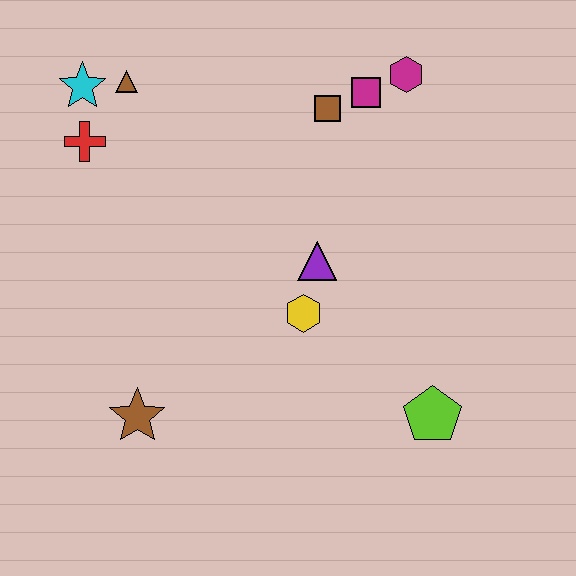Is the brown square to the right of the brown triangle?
Yes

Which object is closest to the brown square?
The magenta square is closest to the brown square.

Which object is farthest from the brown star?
The magenta hexagon is farthest from the brown star.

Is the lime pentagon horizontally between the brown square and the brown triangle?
No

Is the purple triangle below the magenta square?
Yes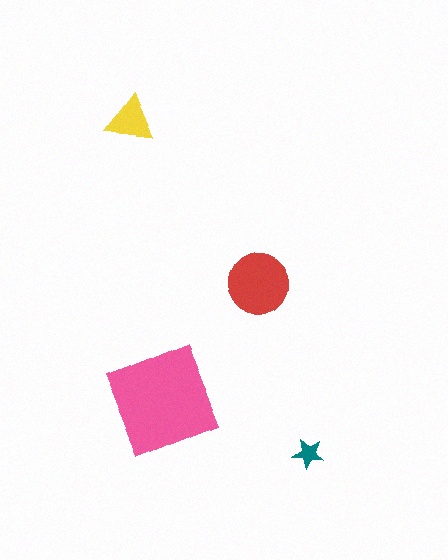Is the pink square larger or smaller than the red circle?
Larger.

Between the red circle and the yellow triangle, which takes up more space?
The red circle.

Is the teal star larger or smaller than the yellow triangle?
Smaller.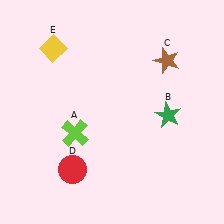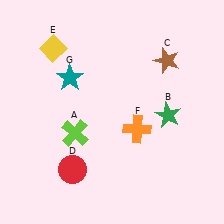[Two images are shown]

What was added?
An orange cross (F), a teal star (G) were added in Image 2.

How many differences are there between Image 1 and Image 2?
There are 2 differences between the two images.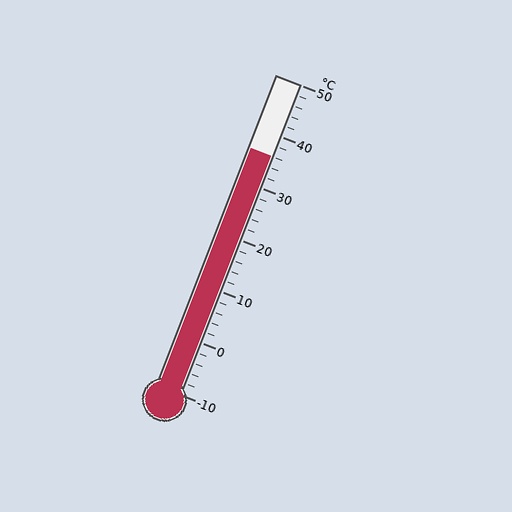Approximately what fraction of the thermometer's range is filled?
The thermometer is filled to approximately 75% of its range.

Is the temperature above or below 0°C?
The temperature is above 0°C.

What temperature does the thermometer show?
The thermometer shows approximately 36°C.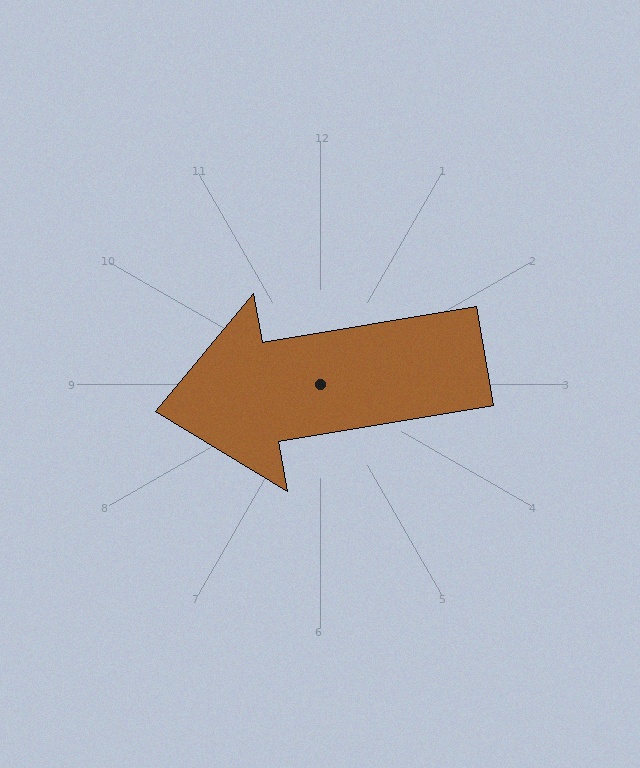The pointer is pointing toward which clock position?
Roughly 9 o'clock.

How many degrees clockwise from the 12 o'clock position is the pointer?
Approximately 260 degrees.